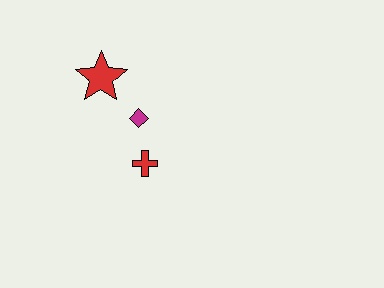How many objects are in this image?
There are 3 objects.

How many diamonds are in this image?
There is 1 diamond.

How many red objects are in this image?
There are 2 red objects.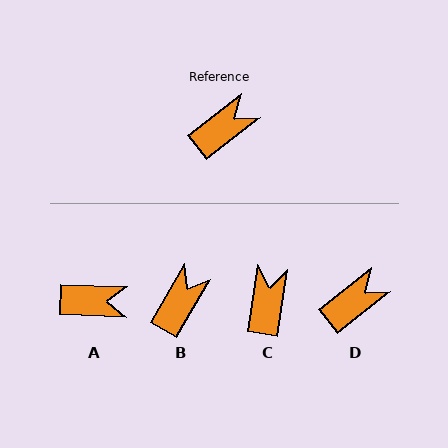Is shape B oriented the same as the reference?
No, it is off by about 22 degrees.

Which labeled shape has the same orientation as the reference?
D.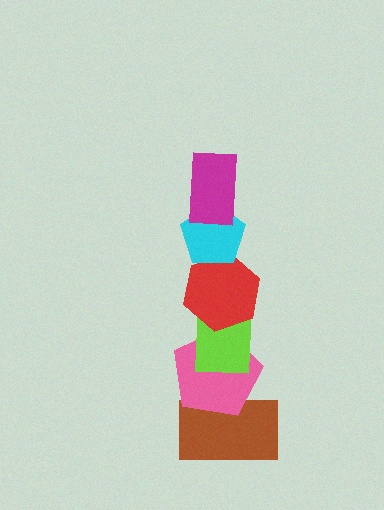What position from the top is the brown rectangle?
The brown rectangle is 6th from the top.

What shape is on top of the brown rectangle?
The pink pentagon is on top of the brown rectangle.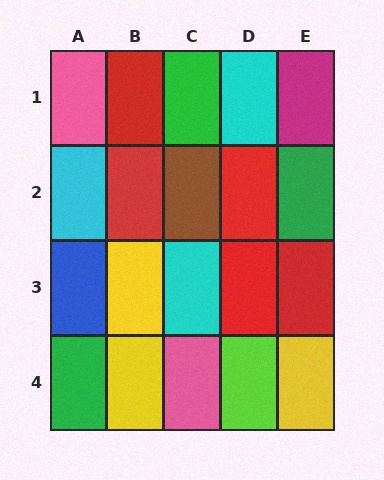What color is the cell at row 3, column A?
Blue.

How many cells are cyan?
3 cells are cyan.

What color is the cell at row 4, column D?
Lime.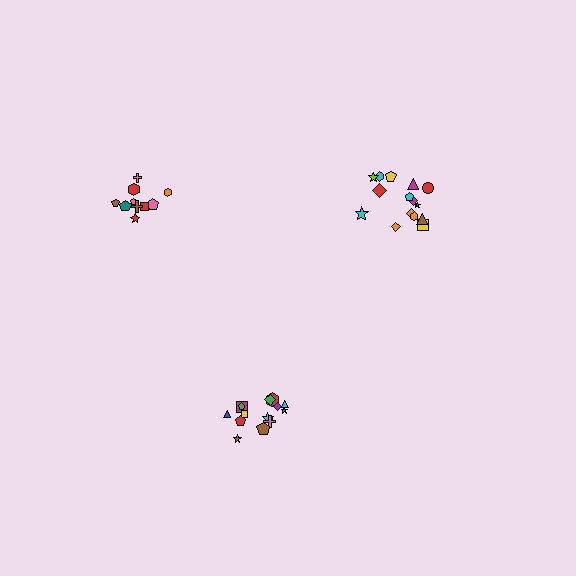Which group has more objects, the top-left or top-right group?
The top-right group.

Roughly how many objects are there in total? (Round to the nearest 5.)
Roughly 40 objects in total.